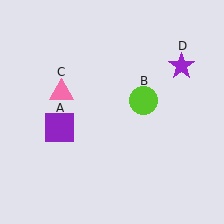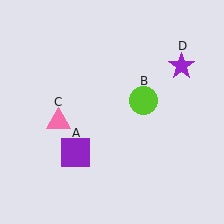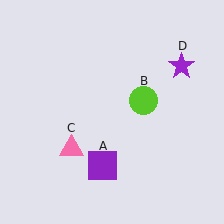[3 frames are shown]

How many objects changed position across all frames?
2 objects changed position: purple square (object A), pink triangle (object C).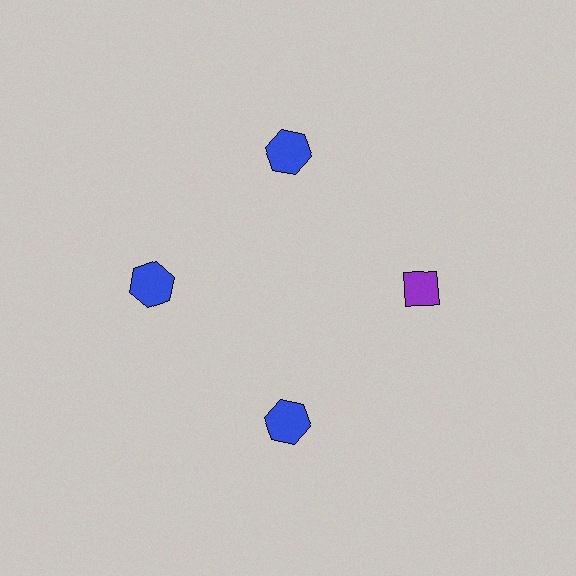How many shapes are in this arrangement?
There are 4 shapes arranged in a ring pattern.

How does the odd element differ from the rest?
It differs in both color (purple instead of blue) and shape (diamond instead of hexagon).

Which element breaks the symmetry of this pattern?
The purple diamond at roughly the 3 o'clock position breaks the symmetry. All other shapes are blue hexagons.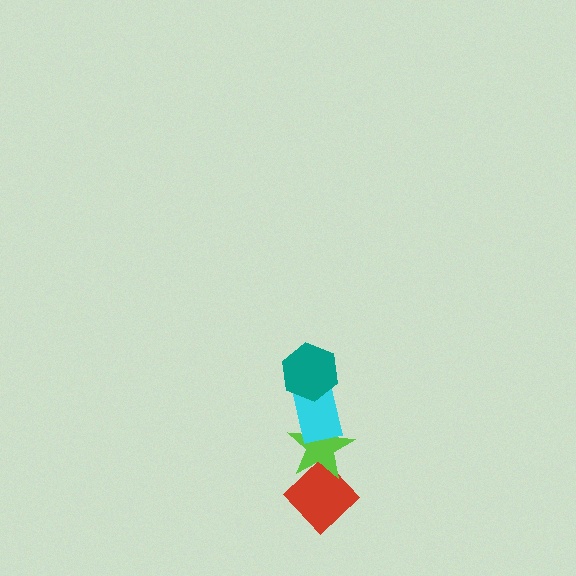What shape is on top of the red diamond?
The lime star is on top of the red diamond.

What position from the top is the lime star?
The lime star is 3rd from the top.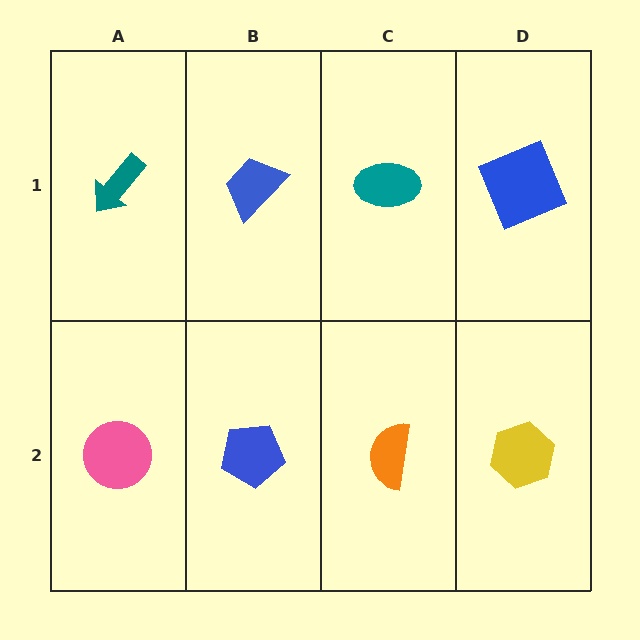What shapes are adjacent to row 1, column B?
A blue pentagon (row 2, column B), a teal arrow (row 1, column A), a teal ellipse (row 1, column C).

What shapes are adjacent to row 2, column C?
A teal ellipse (row 1, column C), a blue pentagon (row 2, column B), a yellow hexagon (row 2, column D).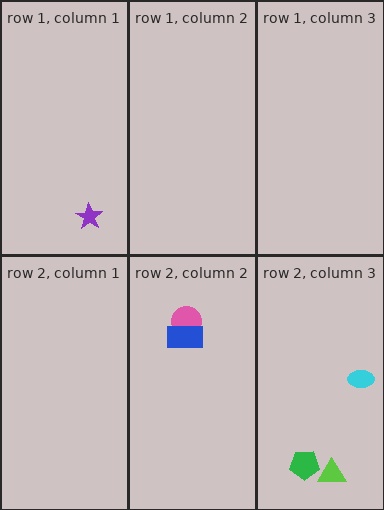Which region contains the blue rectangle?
The row 2, column 2 region.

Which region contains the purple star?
The row 1, column 1 region.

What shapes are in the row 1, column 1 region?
The purple star.